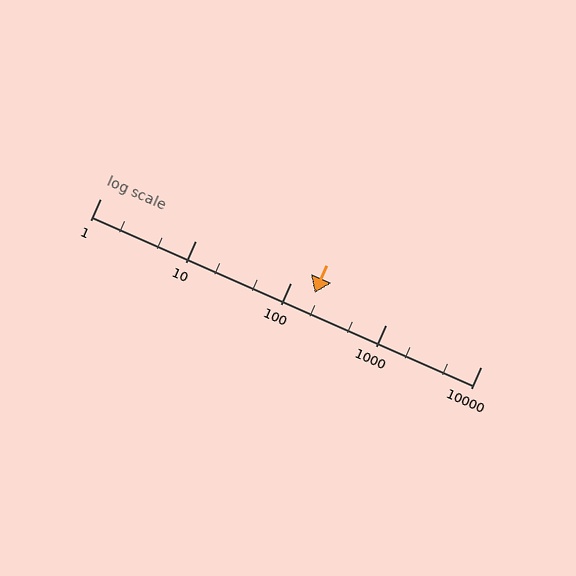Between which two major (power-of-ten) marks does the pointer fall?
The pointer is between 100 and 1000.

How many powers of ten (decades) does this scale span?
The scale spans 4 decades, from 1 to 10000.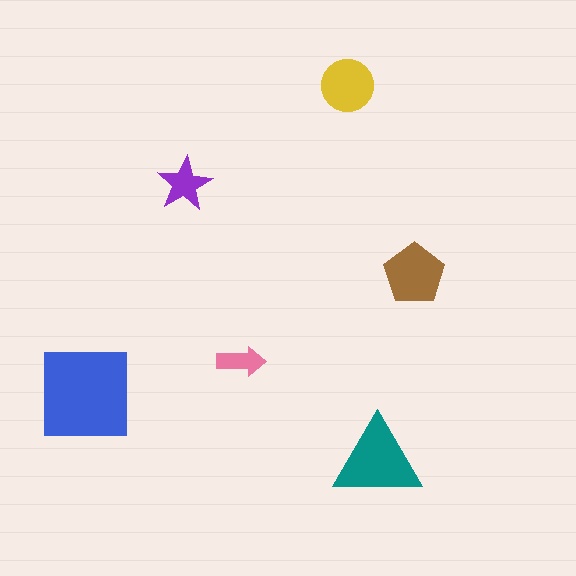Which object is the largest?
The blue square.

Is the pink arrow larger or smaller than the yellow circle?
Smaller.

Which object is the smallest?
The pink arrow.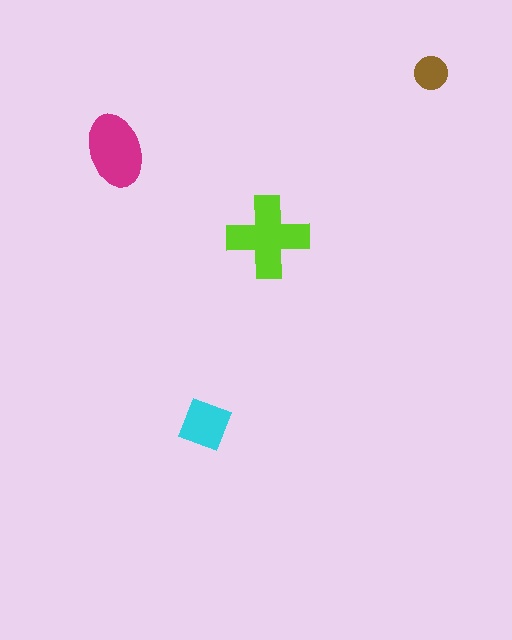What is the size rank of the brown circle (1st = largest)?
4th.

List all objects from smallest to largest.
The brown circle, the cyan square, the magenta ellipse, the lime cross.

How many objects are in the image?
There are 4 objects in the image.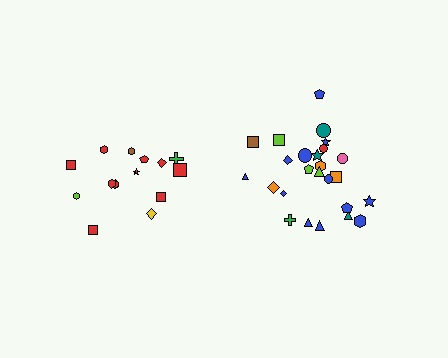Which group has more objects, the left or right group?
The right group.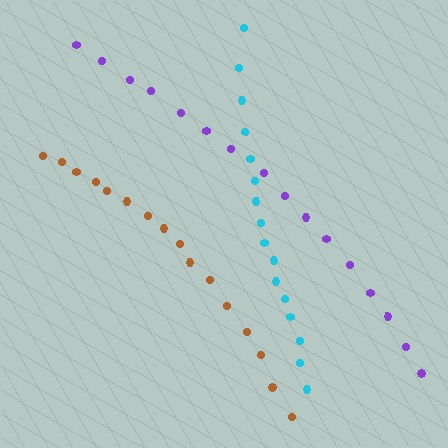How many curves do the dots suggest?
There are 3 distinct paths.